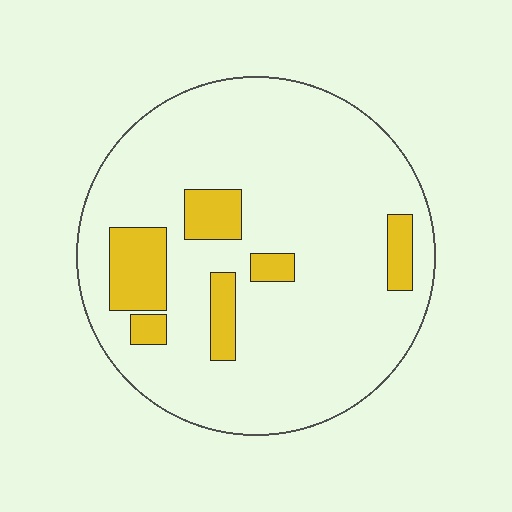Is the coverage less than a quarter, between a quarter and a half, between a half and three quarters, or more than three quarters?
Less than a quarter.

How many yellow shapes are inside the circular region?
6.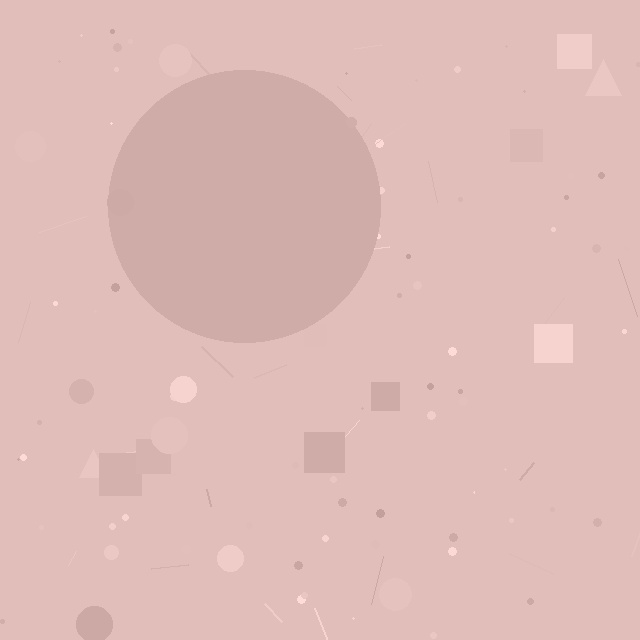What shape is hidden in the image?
A circle is hidden in the image.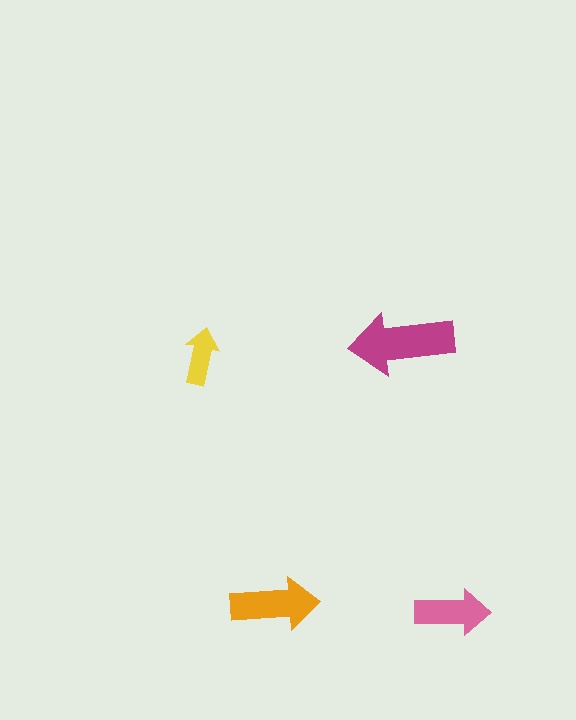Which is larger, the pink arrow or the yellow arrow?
The pink one.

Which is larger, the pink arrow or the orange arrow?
The orange one.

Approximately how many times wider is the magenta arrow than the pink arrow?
About 1.5 times wider.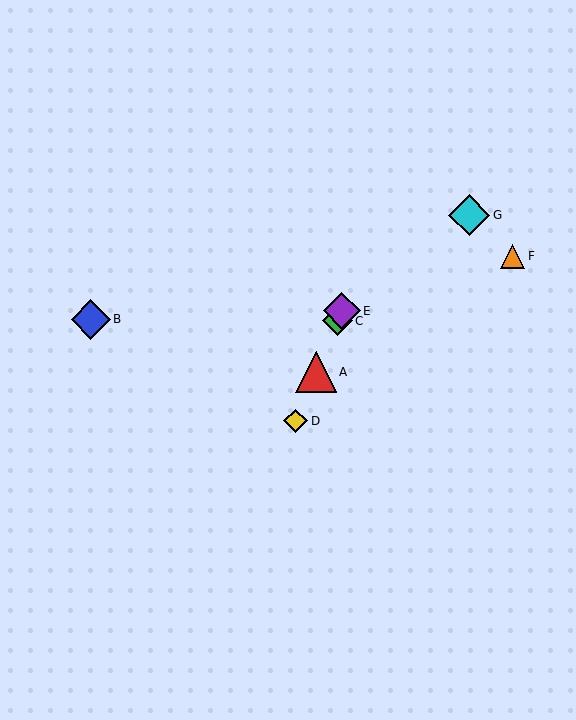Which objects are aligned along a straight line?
Objects A, C, D, E are aligned along a straight line.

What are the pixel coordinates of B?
Object B is at (91, 319).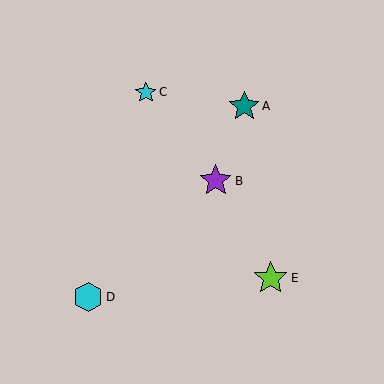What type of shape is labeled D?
Shape D is a cyan hexagon.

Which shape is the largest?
The lime star (labeled E) is the largest.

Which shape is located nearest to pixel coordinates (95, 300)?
The cyan hexagon (labeled D) at (88, 297) is nearest to that location.